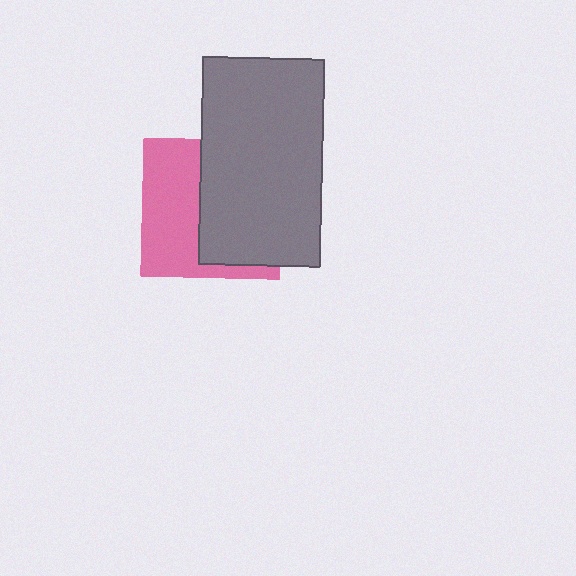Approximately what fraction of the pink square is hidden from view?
Roughly 53% of the pink square is hidden behind the gray rectangle.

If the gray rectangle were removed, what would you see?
You would see the complete pink square.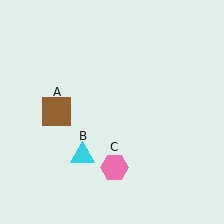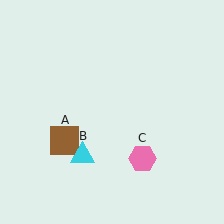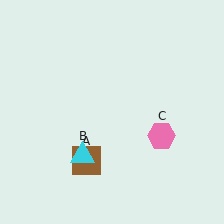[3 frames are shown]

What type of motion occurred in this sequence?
The brown square (object A), pink hexagon (object C) rotated counterclockwise around the center of the scene.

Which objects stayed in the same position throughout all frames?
Cyan triangle (object B) remained stationary.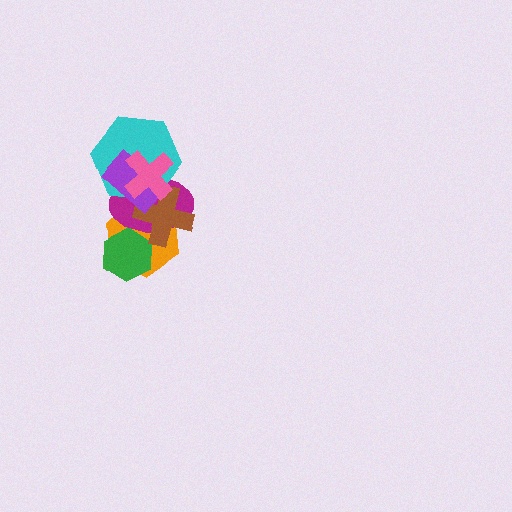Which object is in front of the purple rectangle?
The pink cross is in front of the purple rectangle.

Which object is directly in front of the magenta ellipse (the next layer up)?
The green hexagon is directly in front of the magenta ellipse.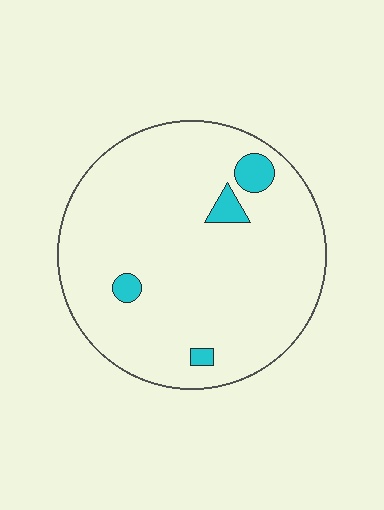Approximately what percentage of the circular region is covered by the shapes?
Approximately 5%.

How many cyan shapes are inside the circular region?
4.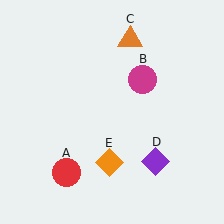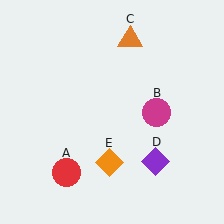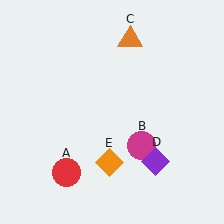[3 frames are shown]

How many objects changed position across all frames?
1 object changed position: magenta circle (object B).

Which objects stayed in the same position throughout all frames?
Red circle (object A) and orange triangle (object C) and purple diamond (object D) and orange diamond (object E) remained stationary.